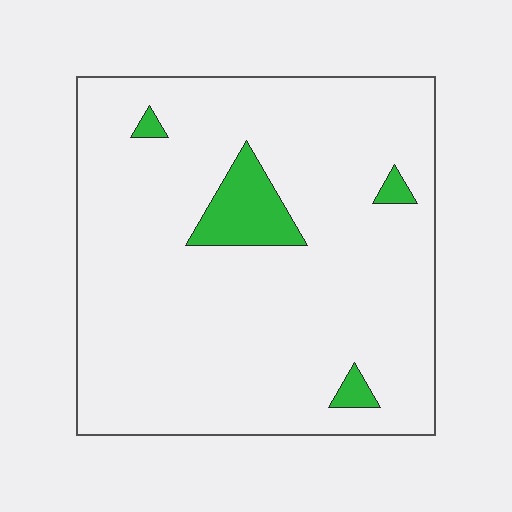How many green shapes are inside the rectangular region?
4.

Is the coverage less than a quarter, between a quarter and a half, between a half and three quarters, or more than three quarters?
Less than a quarter.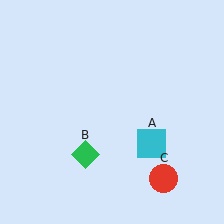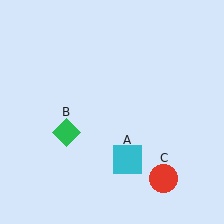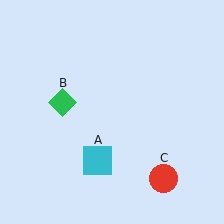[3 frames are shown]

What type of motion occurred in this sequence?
The cyan square (object A), green diamond (object B) rotated clockwise around the center of the scene.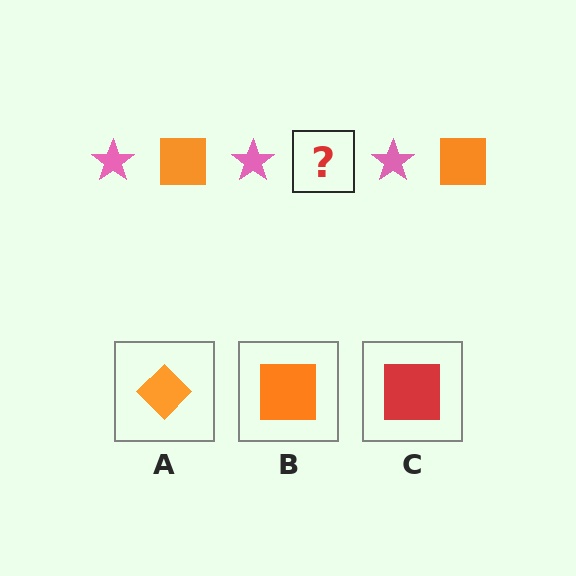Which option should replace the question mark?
Option B.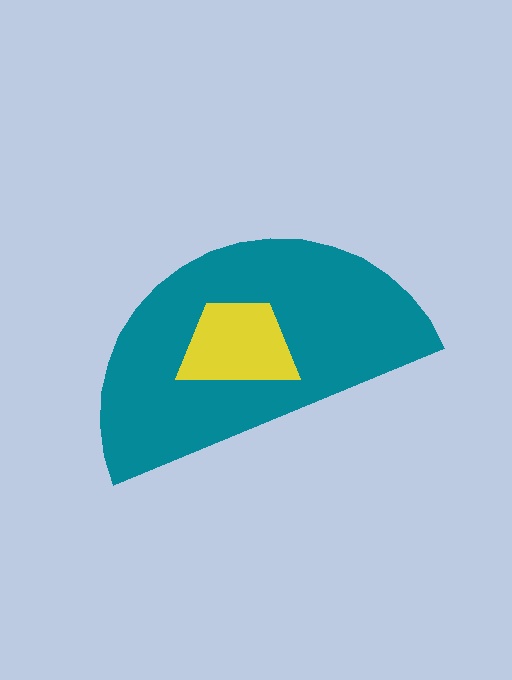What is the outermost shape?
The teal semicircle.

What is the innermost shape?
The yellow trapezoid.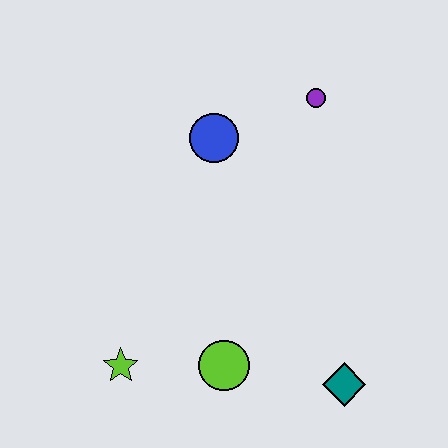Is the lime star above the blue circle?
No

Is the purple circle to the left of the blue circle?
No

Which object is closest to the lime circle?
The lime star is closest to the lime circle.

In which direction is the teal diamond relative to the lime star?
The teal diamond is to the right of the lime star.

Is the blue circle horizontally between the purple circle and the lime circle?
No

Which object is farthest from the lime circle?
The purple circle is farthest from the lime circle.